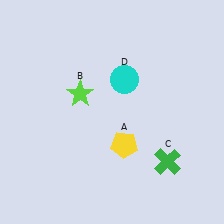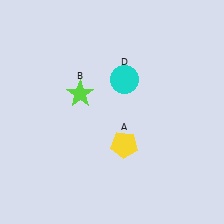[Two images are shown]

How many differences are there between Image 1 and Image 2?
There is 1 difference between the two images.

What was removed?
The green cross (C) was removed in Image 2.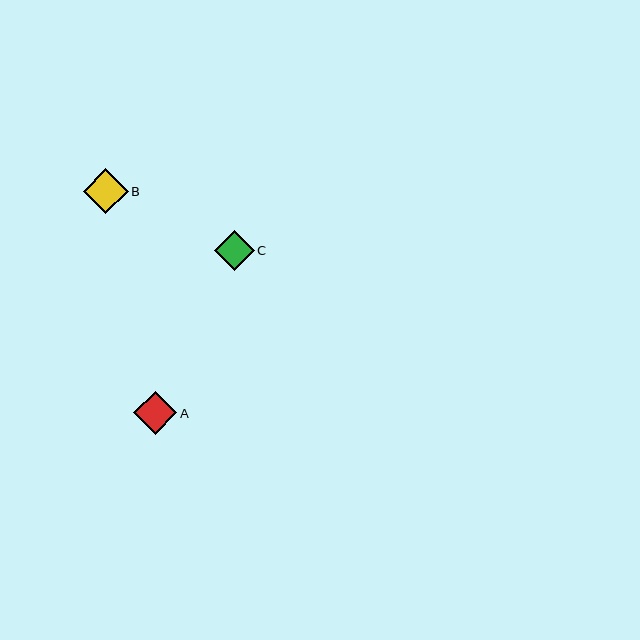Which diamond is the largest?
Diamond B is the largest with a size of approximately 45 pixels.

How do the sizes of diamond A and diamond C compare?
Diamond A and diamond C are approximately the same size.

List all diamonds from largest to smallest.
From largest to smallest: B, A, C.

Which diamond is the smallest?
Diamond C is the smallest with a size of approximately 40 pixels.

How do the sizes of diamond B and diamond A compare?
Diamond B and diamond A are approximately the same size.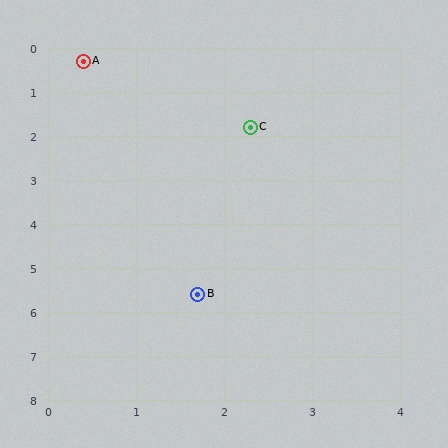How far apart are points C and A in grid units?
Points C and A are about 2.4 grid units apart.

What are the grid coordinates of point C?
Point C is at approximately (2.3, 1.8).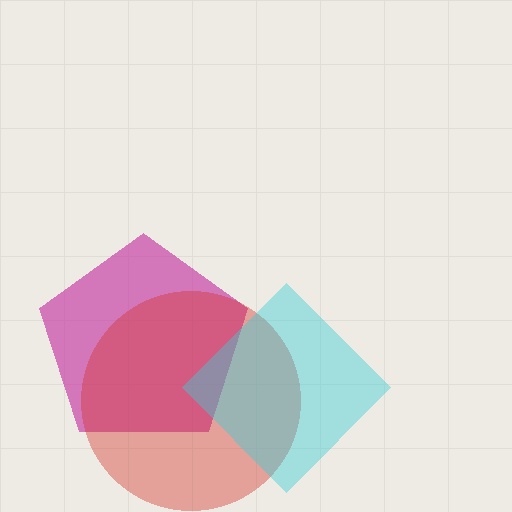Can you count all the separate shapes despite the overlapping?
Yes, there are 3 separate shapes.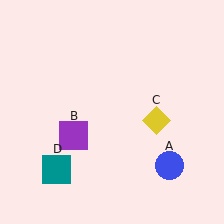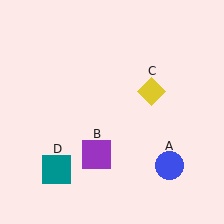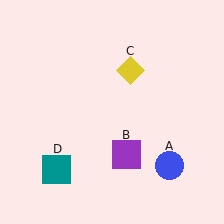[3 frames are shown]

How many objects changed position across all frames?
2 objects changed position: purple square (object B), yellow diamond (object C).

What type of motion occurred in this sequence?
The purple square (object B), yellow diamond (object C) rotated counterclockwise around the center of the scene.